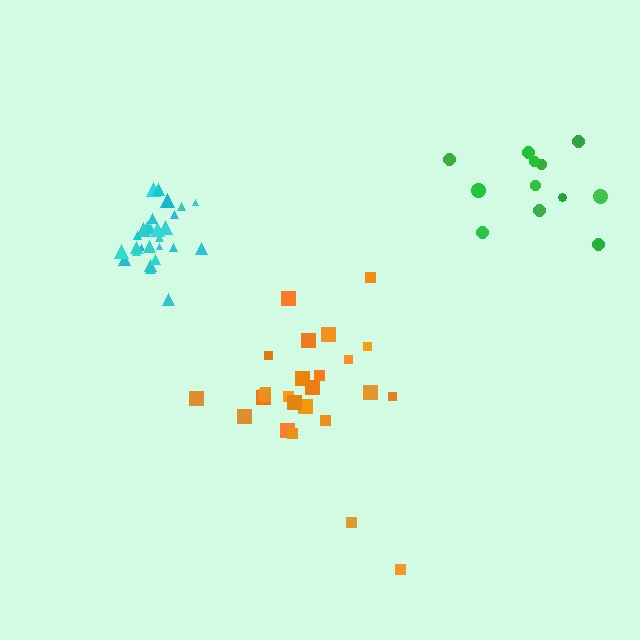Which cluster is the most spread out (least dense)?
Green.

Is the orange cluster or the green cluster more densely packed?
Orange.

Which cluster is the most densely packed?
Cyan.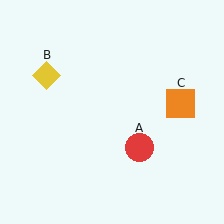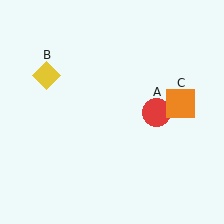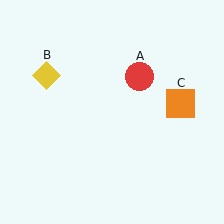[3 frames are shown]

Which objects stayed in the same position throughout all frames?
Yellow diamond (object B) and orange square (object C) remained stationary.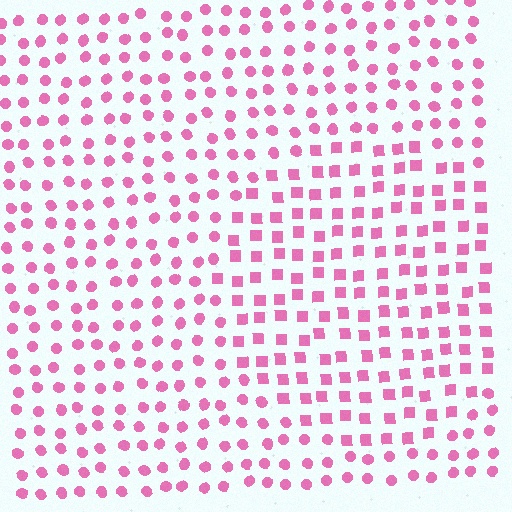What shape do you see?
I see a circle.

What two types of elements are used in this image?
The image uses squares inside the circle region and circles outside it.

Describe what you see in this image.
The image is filled with small pink elements arranged in a uniform grid. A circle-shaped region contains squares, while the surrounding area contains circles. The boundary is defined purely by the change in element shape.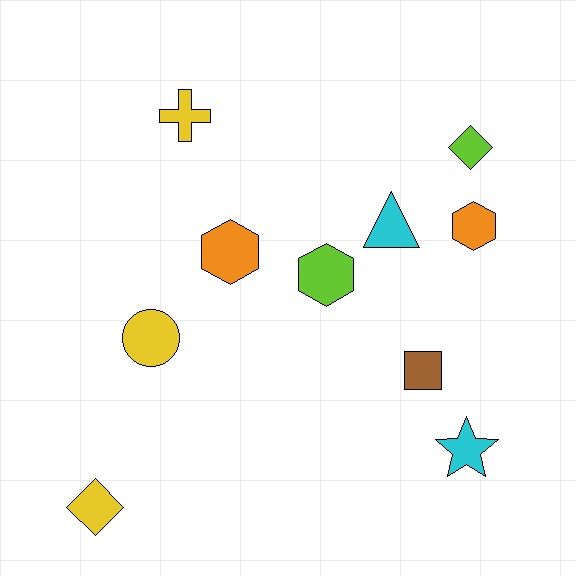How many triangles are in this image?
There is 1 triangle.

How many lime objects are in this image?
There are 2 lime objects.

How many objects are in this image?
There are 10 objects.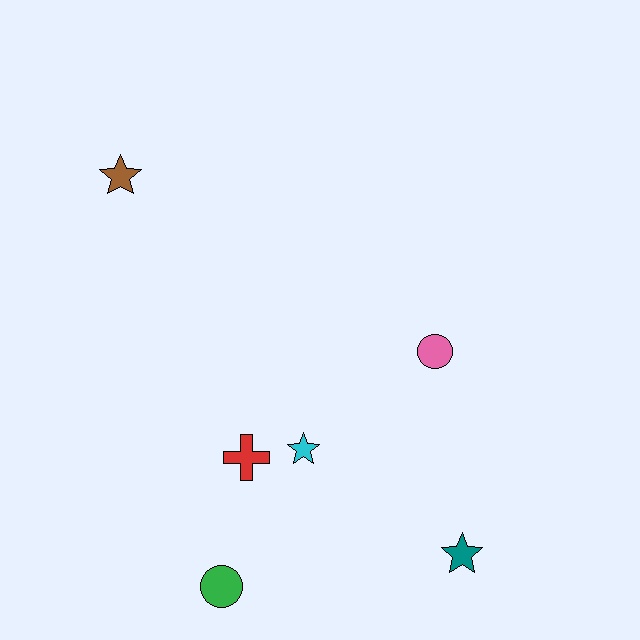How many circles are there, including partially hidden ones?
There are 2 circles.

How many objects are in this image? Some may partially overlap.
There are 6 objects.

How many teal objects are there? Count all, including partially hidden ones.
There is 1 teal object.